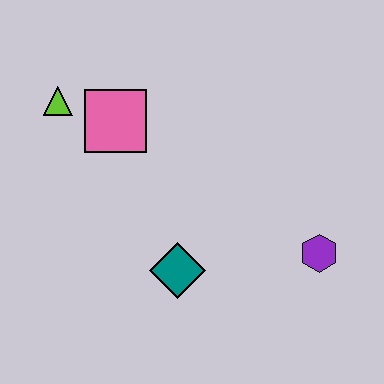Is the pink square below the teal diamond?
No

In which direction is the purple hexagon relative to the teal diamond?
The purple hexagon is to the right of the teal diamond.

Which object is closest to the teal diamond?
The purple hexagon is closest to the teal diamond.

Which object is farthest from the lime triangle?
The purple hexagon is farthest from the lime triangle.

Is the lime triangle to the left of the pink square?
Yes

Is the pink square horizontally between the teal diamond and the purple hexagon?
No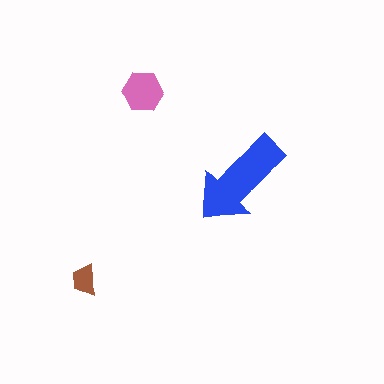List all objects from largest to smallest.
The blue arrow, the pink hexagon, the brown trapezoid.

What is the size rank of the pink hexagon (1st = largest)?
2nd.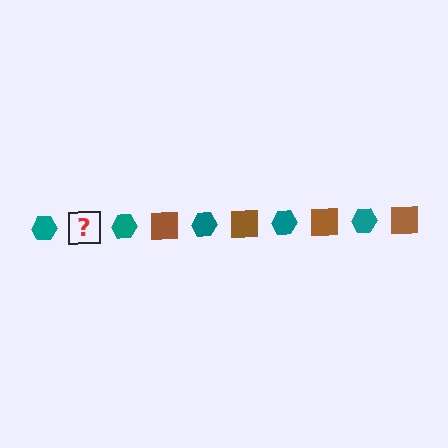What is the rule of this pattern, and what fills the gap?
The rule is that the pattern alternates between teal hexagon and brown square. The gap should be filled with a brown square.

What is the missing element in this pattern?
The missing element is a brown square.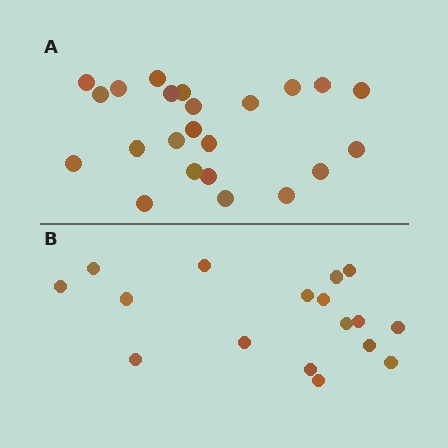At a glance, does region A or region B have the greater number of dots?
Region A (the top region) has more dots.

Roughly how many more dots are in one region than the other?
Region A has about 6 more dots than region B.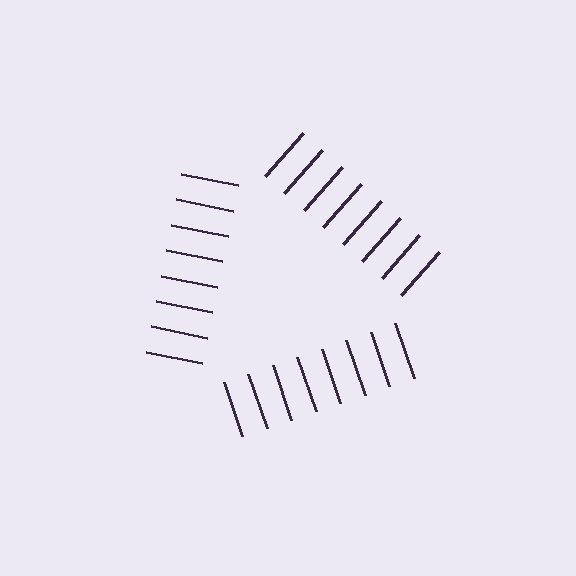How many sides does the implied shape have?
3 sides — the line-ends trace a triangle.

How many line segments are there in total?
24 — 8 along each of the 3 edges.